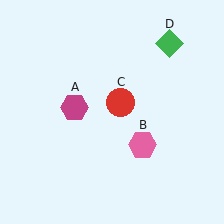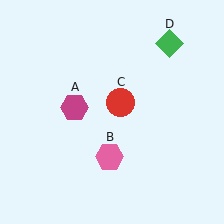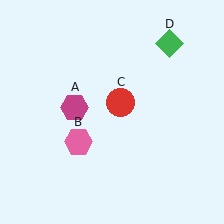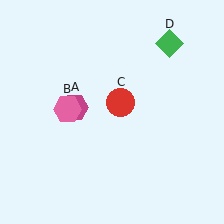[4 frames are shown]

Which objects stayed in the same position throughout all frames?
Magenta hexagon (object A) and red circle (object C) and green diamond (object D) remained stationary.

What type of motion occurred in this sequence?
The pink hexagon (object B) rotated clockwise around the center of the scene.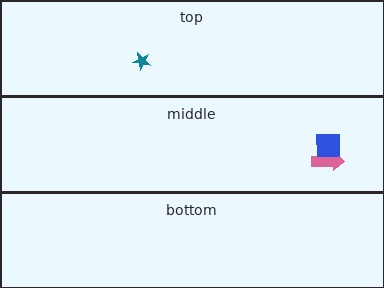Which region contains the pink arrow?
The middle region.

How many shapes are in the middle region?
2.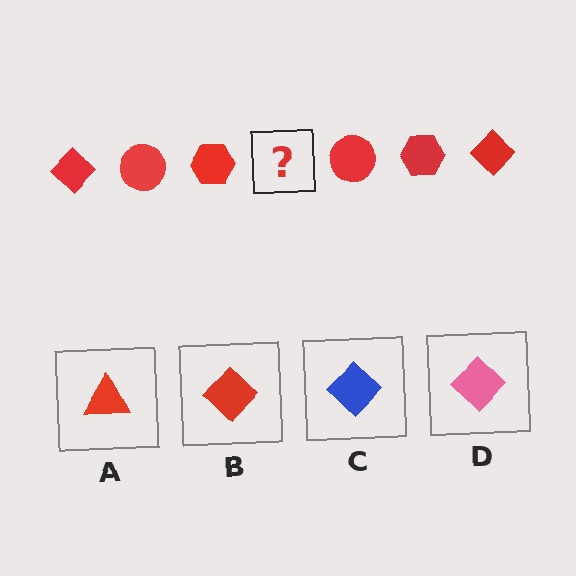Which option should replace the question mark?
Option B.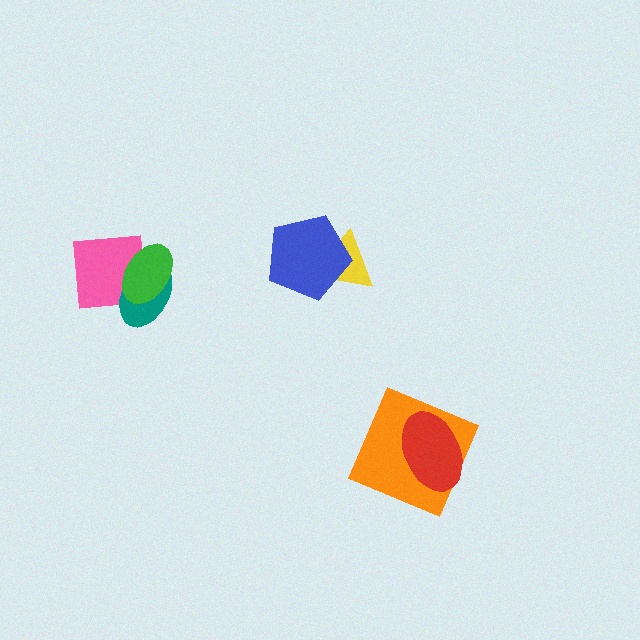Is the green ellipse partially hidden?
No, no other shape covers it.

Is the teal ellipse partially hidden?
Yes, it is partially covered by another shape.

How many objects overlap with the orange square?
1 object overlaps with the orange square.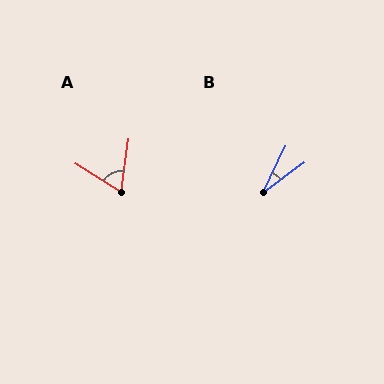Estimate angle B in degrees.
Approximately 28 degrees.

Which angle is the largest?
A, at approximately 65 degrees.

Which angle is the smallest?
B, at approximately 28 degrees.